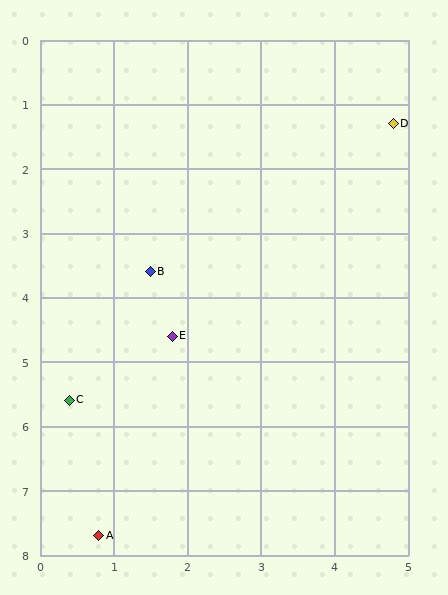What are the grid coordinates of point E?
Point E is at approximately (1.8, 4.6).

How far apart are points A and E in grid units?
Points A and E are about 3.3 grid units apart.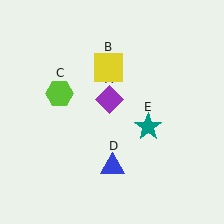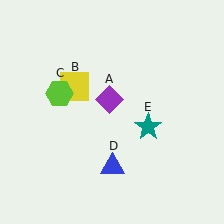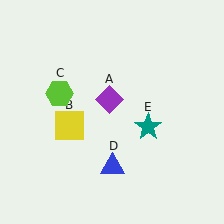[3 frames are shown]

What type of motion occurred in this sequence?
The yellow square (object B) rotated counterclockwise around the center of the scene.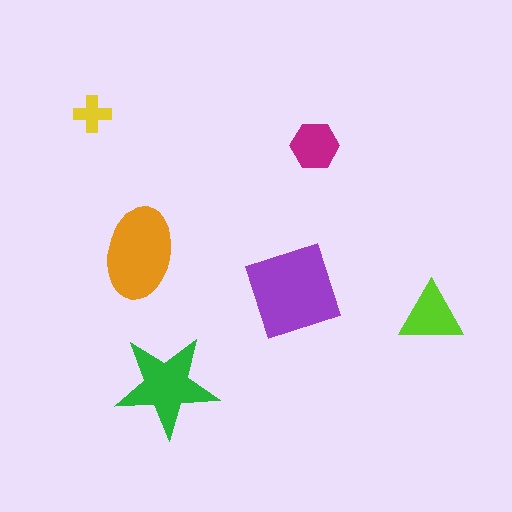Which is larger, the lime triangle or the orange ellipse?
The orange ellipse.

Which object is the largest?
The purple diamond.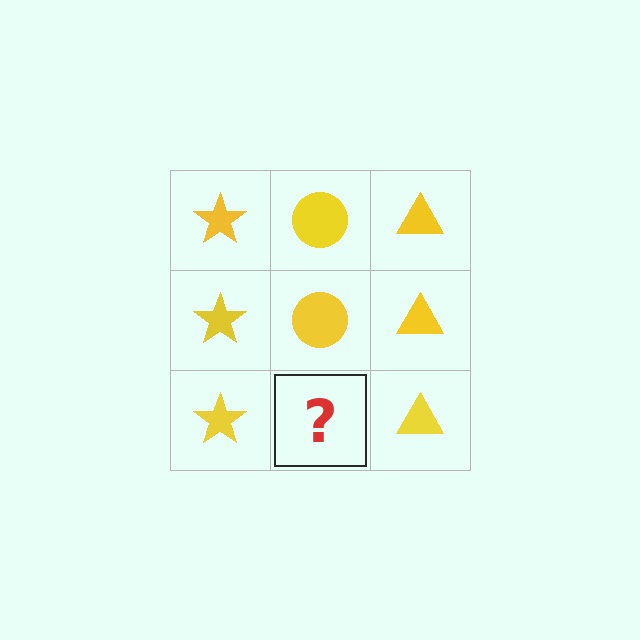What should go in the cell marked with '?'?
The missing cell should contain a yellow circle.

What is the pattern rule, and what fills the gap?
The rule is that each column has a consistent shape. The gap should be filled with a yellow circle.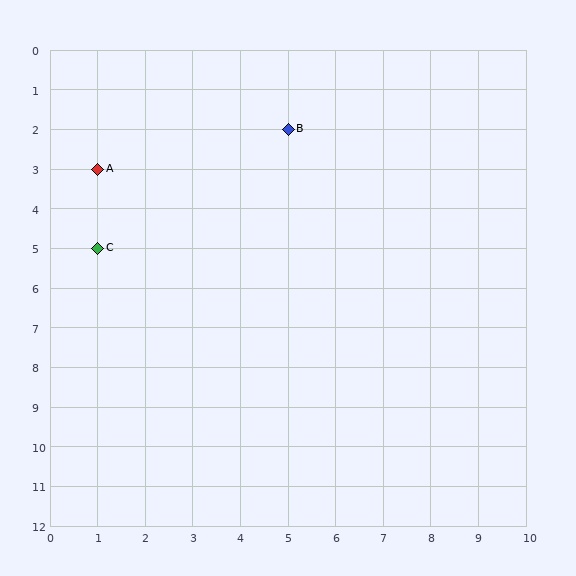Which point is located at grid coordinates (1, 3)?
Point A is at (1, 3).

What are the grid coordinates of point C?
Point C is at grid coordinates (1, 5).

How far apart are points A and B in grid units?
Points A and B are 4 columns and 1 row apart (about 4.1 grid units diagonally).